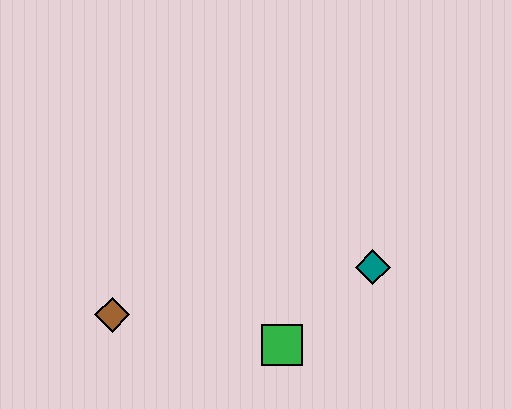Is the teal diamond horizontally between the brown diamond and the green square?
No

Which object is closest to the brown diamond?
The green square is closest to the brown diamond.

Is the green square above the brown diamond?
No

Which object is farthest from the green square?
The brown diamond is farthest from the green square.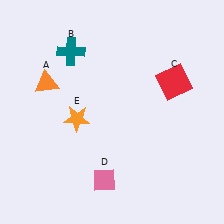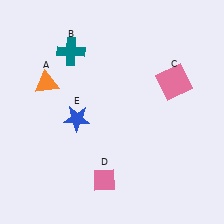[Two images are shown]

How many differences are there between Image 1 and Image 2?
There are 2 differences between the two images.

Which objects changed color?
C changed from red to pink. E changed from orange to blue.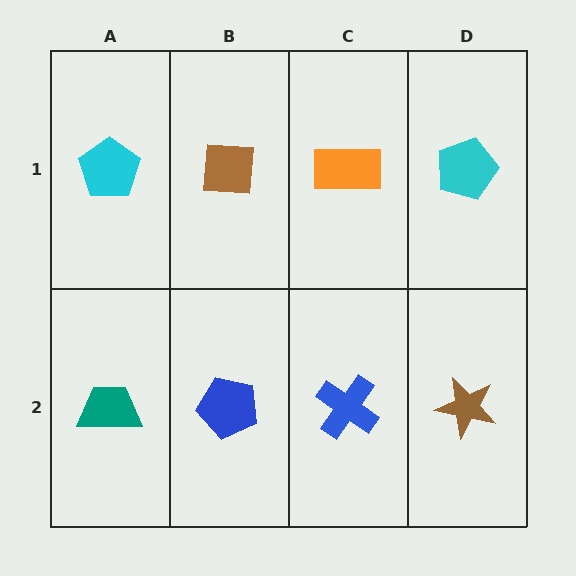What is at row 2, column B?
A blue pentagon.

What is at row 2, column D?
A brown star.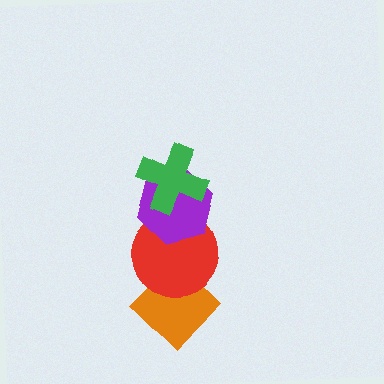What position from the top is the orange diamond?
The orange diamond is 4th from the top.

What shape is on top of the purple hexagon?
The green cross is on top of the purple hexagon.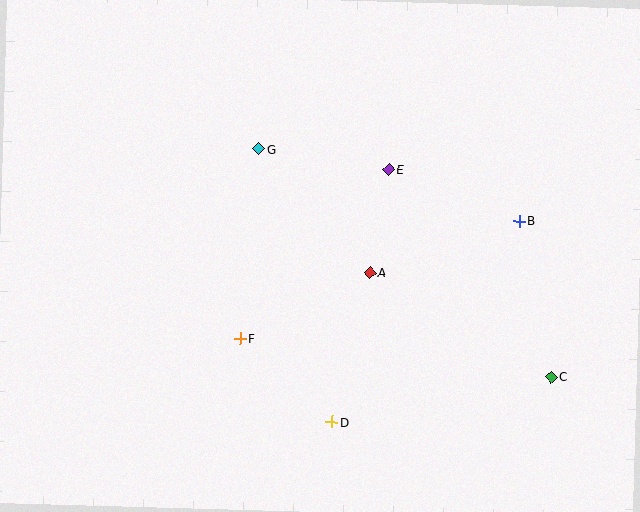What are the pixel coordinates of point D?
Point D is at (332, 422).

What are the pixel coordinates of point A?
Point A is at (370, 272).